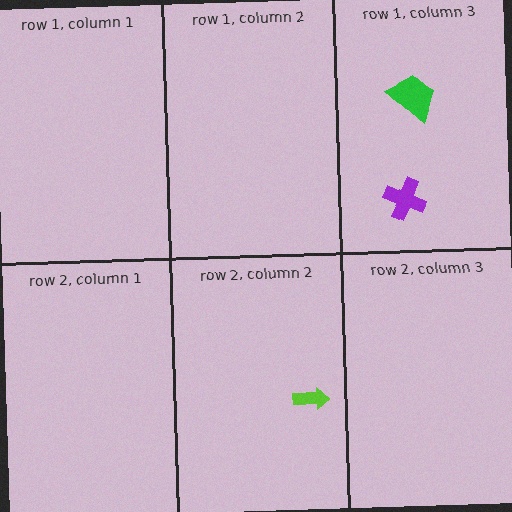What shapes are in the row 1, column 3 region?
The green trapezoid, the purple cross.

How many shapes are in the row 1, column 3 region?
2.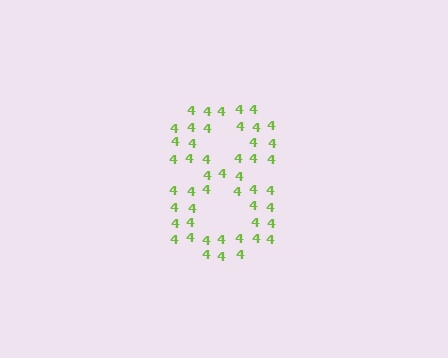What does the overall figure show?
The overall figure shows the digit 8.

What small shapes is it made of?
It is made of small digit 4's.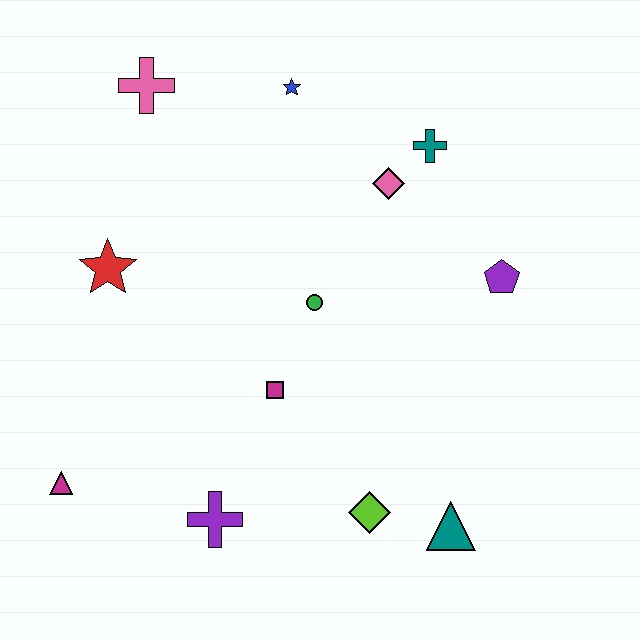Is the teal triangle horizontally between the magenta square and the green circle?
No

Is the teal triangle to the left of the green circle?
No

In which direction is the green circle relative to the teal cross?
The green circle is below the teal cross.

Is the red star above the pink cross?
No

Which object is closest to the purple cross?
The magenta square is closest to the purple cross.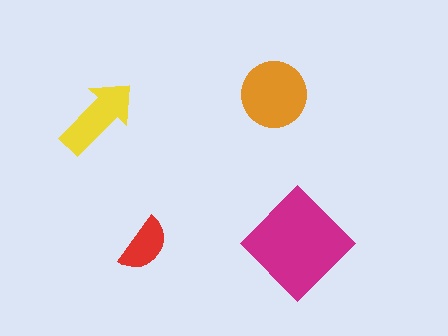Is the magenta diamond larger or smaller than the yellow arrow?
Larger.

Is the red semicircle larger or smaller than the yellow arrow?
Smaller.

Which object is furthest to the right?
The magenta diamond is rightmost.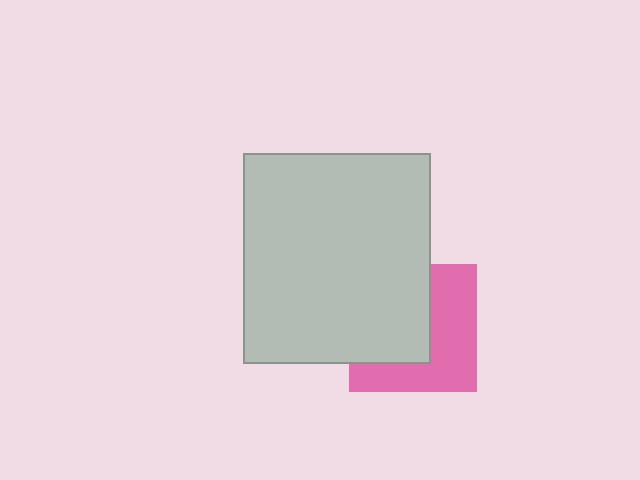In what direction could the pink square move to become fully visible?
The pink square could move right. That would shift it out from behind the light gray rectangle entirely.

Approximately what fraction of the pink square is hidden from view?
Roughly 50% of the pink square is hidden behind the light gray rectangle.